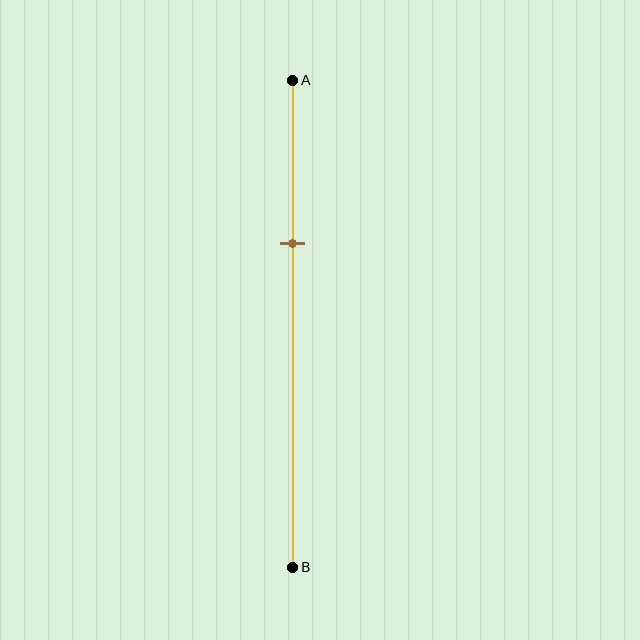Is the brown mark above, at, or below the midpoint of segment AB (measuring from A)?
The brown mark is above the midpoint of segment AB.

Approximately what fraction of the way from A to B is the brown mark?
The brown mark is approximately 35% of the way from A to B.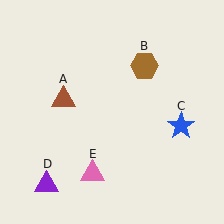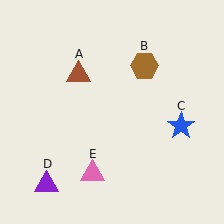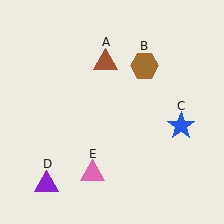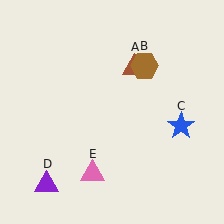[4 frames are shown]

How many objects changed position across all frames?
1 object changed position: brown triangle (object A).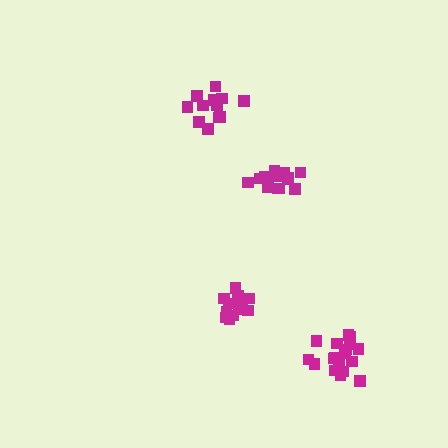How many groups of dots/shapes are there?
There are 4 groups.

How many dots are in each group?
Group 1: 12 dots, Group 2: 14 dots, Group 3: 14 dots, Group 4: 18 dots (58 total).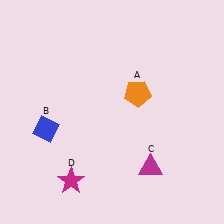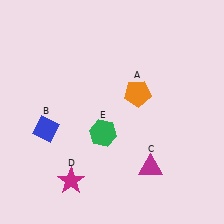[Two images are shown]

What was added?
A green hexagon (E) was added in Image 2.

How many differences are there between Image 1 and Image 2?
There is 1 difference between the two images.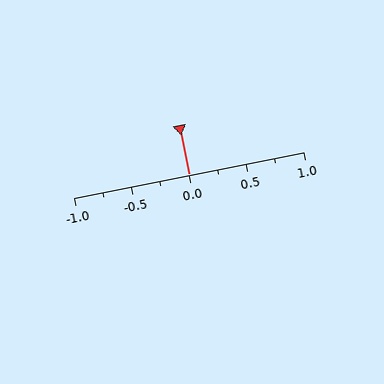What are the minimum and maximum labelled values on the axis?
The axis runs from -1.0 to 1.0.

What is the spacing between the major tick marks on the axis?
The major ticks are spaced 0.5 apart.